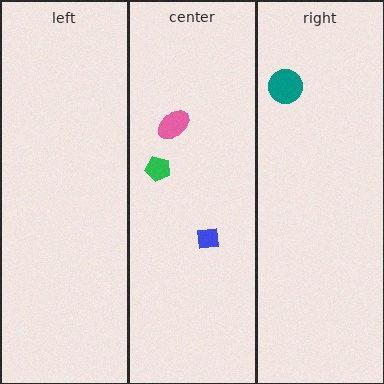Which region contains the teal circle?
The right region.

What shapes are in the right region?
The teal circle.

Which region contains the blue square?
The center region.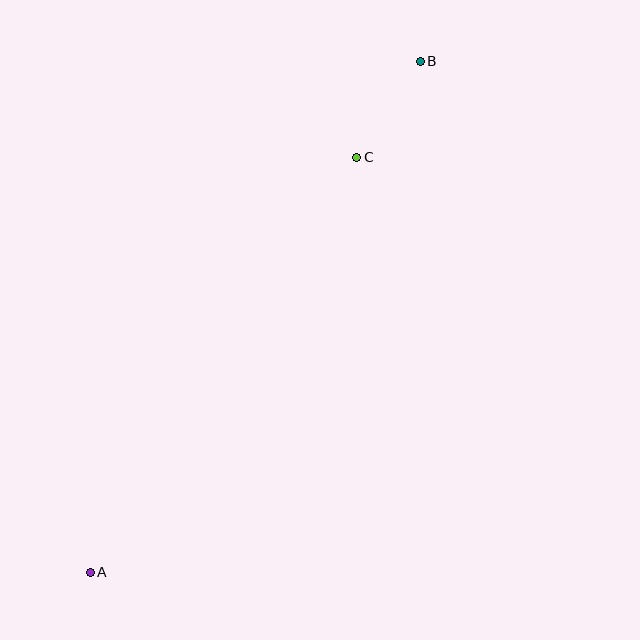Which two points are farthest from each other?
Points A and B are farthest from each other.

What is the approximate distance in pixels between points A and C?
The distance between A and C is approximately 493 pixels.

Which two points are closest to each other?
Points B and C are closest to each other.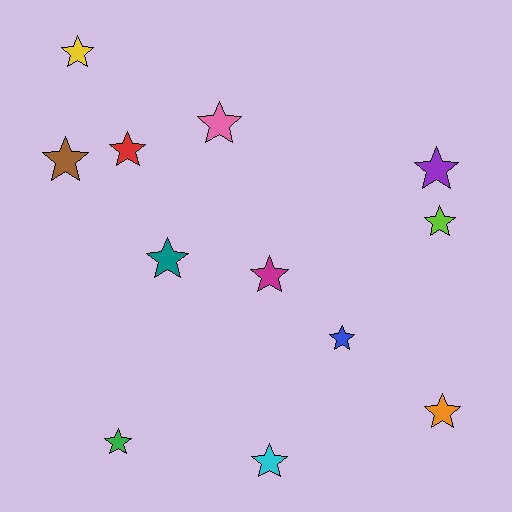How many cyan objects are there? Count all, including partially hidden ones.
There is 1 cyan object.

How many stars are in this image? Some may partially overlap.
There are 12 stars.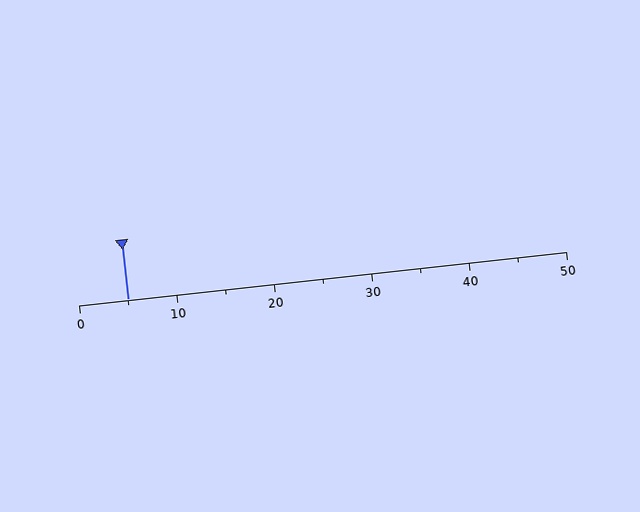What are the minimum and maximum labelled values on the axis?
The axis runs from 0 to 50.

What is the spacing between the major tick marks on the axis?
The major ticks are spaced 10 apart.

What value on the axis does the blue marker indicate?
The marker indicates approximately 5.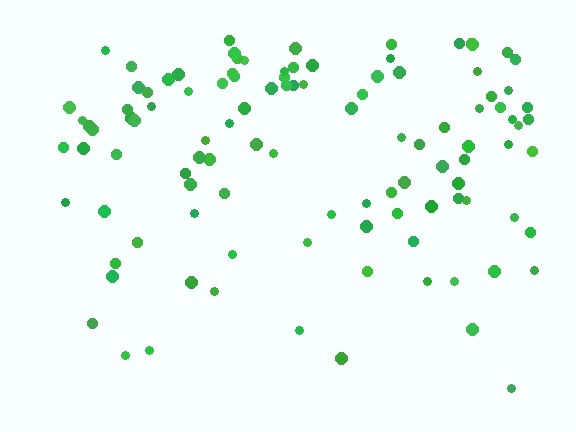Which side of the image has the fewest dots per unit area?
The bottom.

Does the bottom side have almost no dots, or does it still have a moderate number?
Still a moderate number, just noticeably fewer than the top.